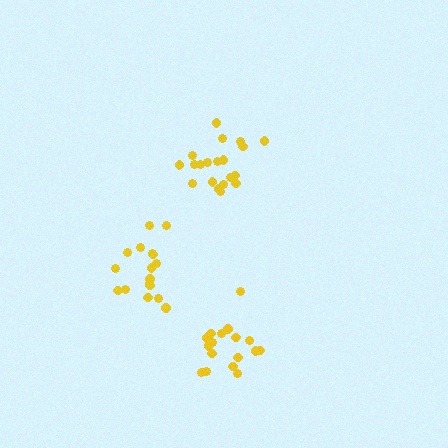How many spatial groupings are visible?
There are 3 spatial groupings.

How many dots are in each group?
Group 1: 20 dots, Group 2: 17 dots, Group 3: 17 dots (54 total).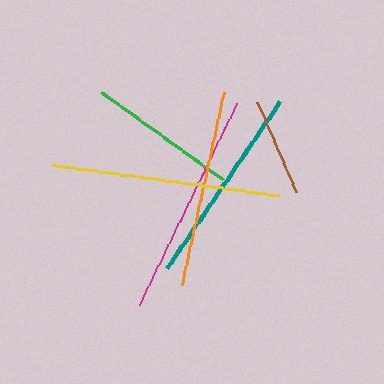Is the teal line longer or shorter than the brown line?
The teal line is longer than the brown line.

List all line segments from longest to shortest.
From longest to shortest: yellow, magenta, teal, orange, green, brown.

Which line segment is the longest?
The yellow line is the longest at approximately 229 pixels.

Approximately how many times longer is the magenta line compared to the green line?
The magenta line is approximately 1.5 times the length of the green line.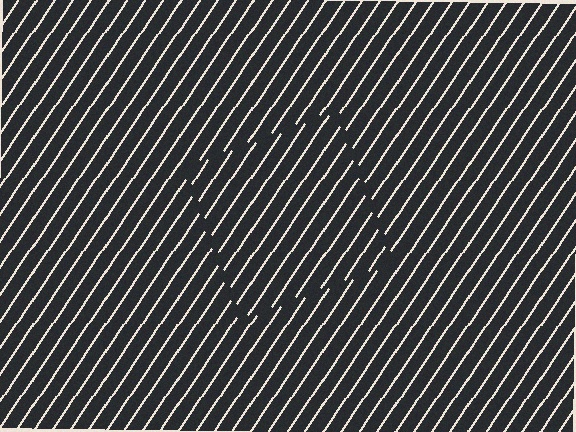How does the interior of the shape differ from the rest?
The interior of the shape contains the same grating, shifted by half a period — the contour is defined by the phase discontinuity where line-ends from the inner and outer gratings abut.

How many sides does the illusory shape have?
4 sides — the line-ends trace a square.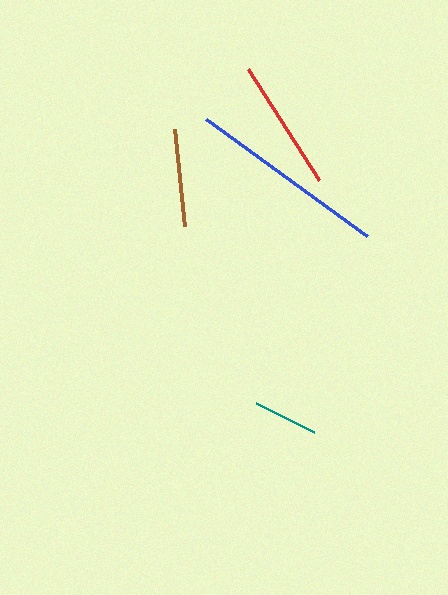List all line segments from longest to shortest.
From longest to shortest: blue, red, brown, teal.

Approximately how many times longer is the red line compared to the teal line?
The red line is approximately 2.0 times the length of the teal line.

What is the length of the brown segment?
The brown segment is approximately 97 pixels long.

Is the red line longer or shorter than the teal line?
The red line is longer than the teal line.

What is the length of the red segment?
The red segment is approximately 132 pixels long.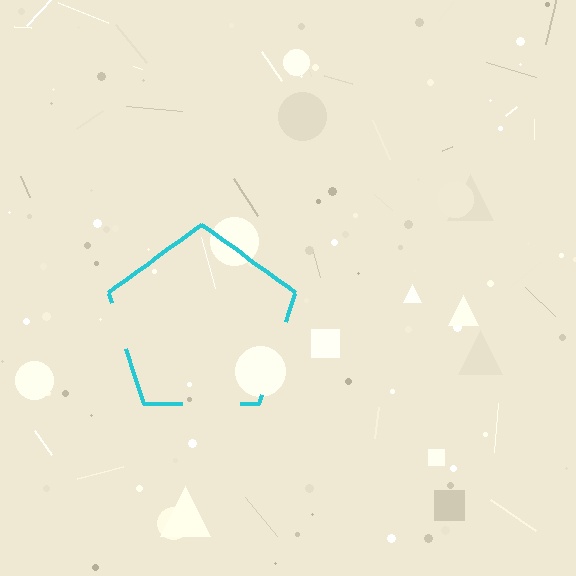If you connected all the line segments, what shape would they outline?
They would outline a pentagon.